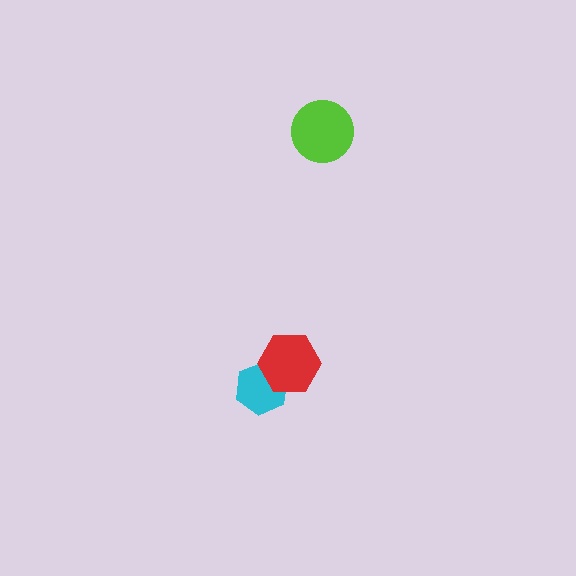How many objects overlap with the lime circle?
0 objects overlap with the lime circle.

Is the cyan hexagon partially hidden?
Yes, it is partially covered by another shape.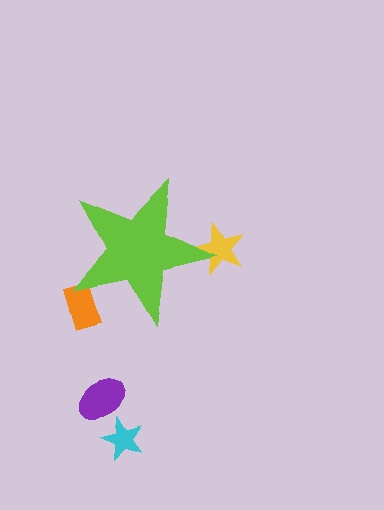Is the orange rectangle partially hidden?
Yes, the orange rectangle is partially hidden behind the lime star.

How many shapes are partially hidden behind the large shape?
2 shapes are partially hidden.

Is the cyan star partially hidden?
No, the cyan star is fully visible.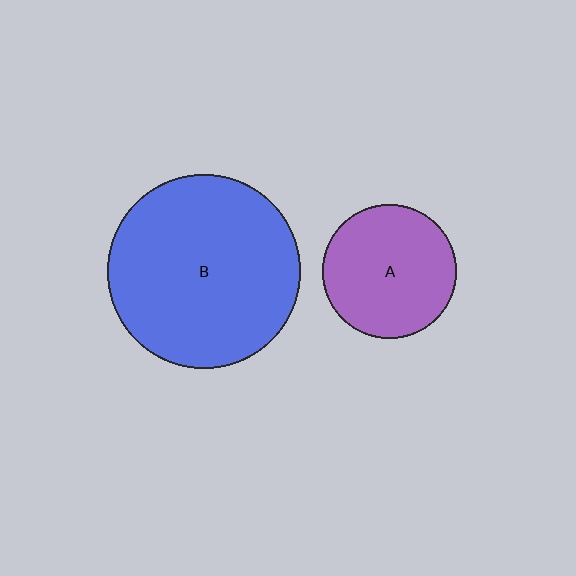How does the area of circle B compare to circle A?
Approximately 2.1 times.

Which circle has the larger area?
Circle B (blue).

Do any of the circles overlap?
No, none of the circles overlap.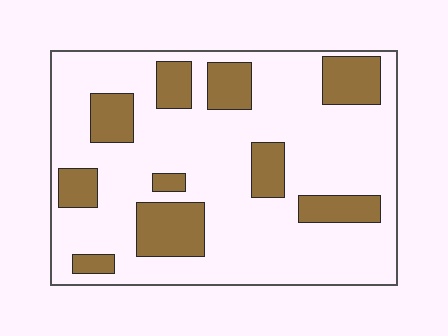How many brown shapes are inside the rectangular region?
10.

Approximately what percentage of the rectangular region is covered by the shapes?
Approximately 25%.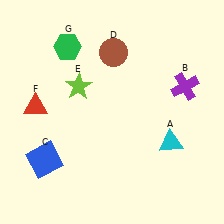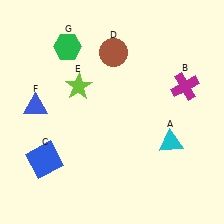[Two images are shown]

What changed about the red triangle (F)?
In Image 1, F is red. In Image 2, it changed to blue.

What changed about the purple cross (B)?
In Image 1, B is purple. In Image 2, it changed to magenta.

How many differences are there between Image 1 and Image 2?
There are 2 differences between the two images.